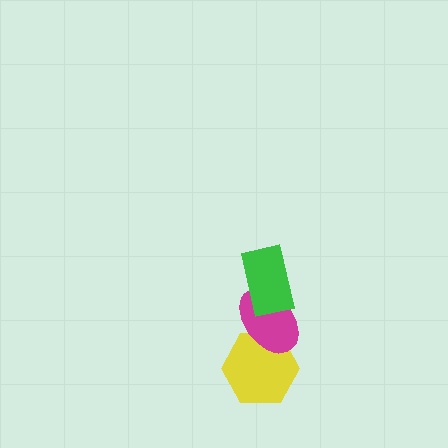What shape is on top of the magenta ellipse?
The green rectangle is on top of the magenta ellipse.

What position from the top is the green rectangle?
The green rectangle is 1st from the top.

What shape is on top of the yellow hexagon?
The magenta ellipse is on top of the yellow hexagon.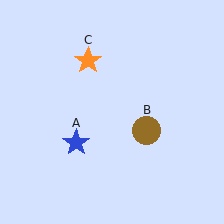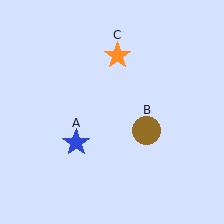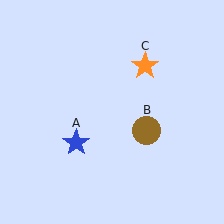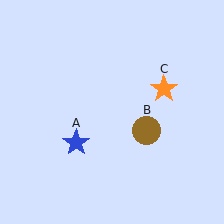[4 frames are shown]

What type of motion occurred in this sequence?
The orange star (object C) rotated clockwise around the center of the scene.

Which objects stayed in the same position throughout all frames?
Blue star (object A) and brown circle (object B) remained stationary.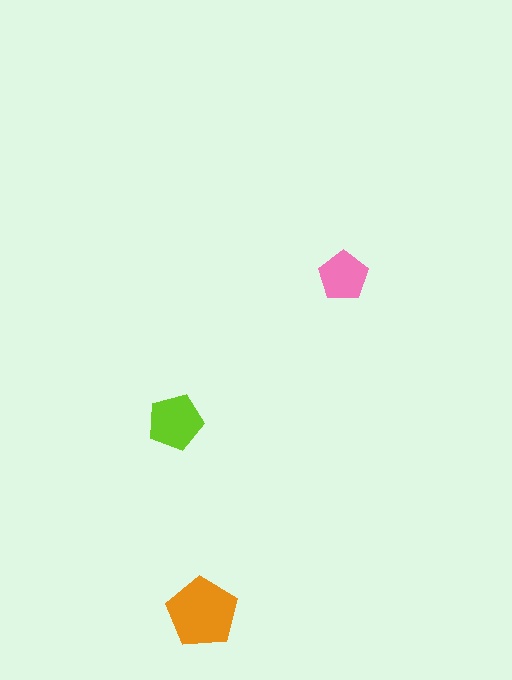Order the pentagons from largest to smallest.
the orange one, the lime one, the pink one.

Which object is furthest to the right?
The pink pentagon is rightmost.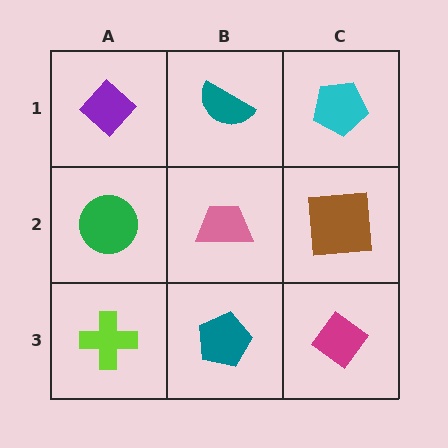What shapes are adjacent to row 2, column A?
A purple diamond (row 1, column A), a lime cross (row 3, column A), a pink trapezoid (row 2, column B).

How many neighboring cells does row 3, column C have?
2.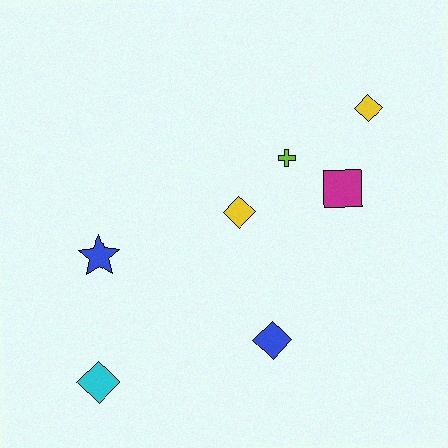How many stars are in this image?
There is 1 star.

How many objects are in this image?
There are 7 objects.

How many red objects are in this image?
There are no red objects.